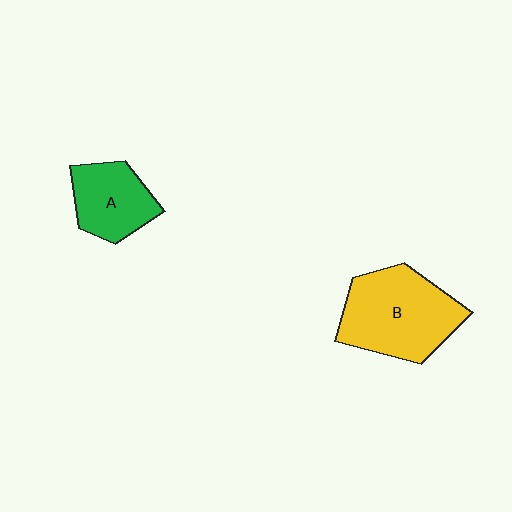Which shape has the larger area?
Shape B (yellow).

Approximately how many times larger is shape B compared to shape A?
Approximately 1.7 times.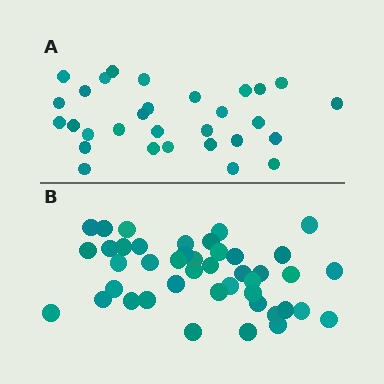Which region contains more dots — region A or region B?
Region B (the bottom region) has more dots.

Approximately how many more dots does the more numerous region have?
Region B has approximately 15 more dots than region A.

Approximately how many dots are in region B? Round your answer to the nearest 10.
About 40 dots. (The exact count is 43, which rounds to 40.)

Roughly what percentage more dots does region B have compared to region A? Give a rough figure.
About 45% more.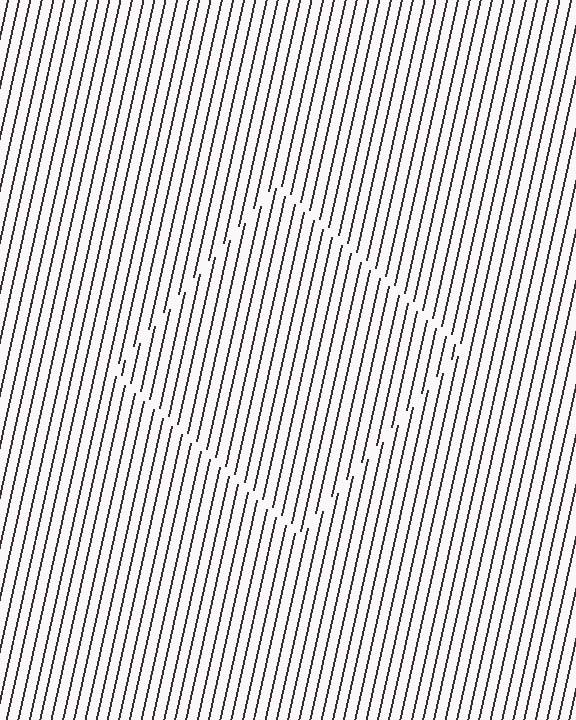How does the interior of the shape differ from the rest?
The interior of the shape contains the same grating, shifted by half a period — the contour is defined by the phase discontinuity where line-ends from the inner and outer gratings abut.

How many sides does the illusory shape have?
4 sides — the line-ends trace a square.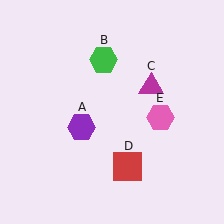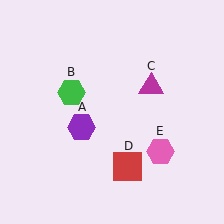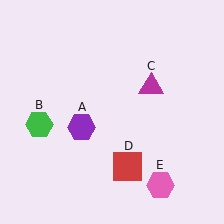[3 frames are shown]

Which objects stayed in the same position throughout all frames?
Purple hexagon (object A) and magenta triangle (object C) and red square (object D) remained stationary.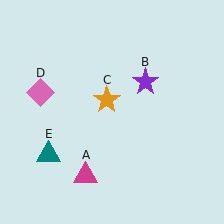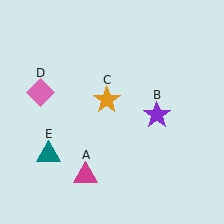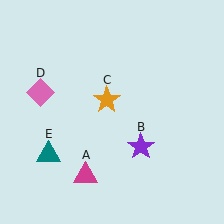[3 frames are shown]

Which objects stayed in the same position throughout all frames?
Magenta triangle (object A) and orange star (object C) and pink diamond (object D) and teal triangle (object E) remained stationary.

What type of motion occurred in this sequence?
The purple star (object B) rotated clockwise around the center of the scene.